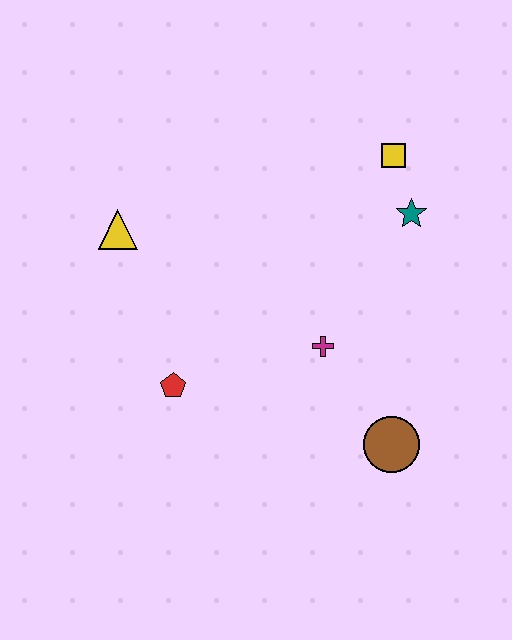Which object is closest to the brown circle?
The magenta cross is closest to the brown circle.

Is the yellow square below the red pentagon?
No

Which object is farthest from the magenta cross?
The yellow triangle is farthest from the magenta cross.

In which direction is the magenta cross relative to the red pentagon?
The magenta cross is to the right of the red pentagon.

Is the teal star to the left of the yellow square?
No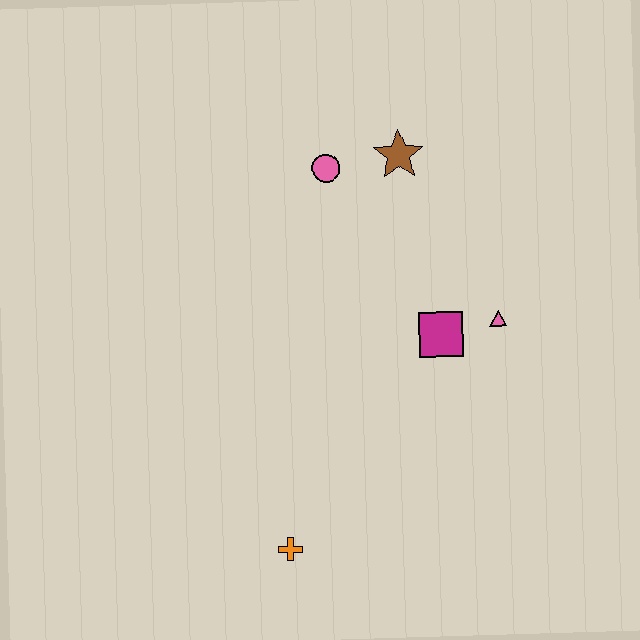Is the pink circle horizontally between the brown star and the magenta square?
No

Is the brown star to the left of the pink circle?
No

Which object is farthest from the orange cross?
The brown star is farthest from the orange cross.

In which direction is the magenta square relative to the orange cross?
The magenta square is above the orange cross.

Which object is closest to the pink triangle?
The magenta square is closest to the pink triangle.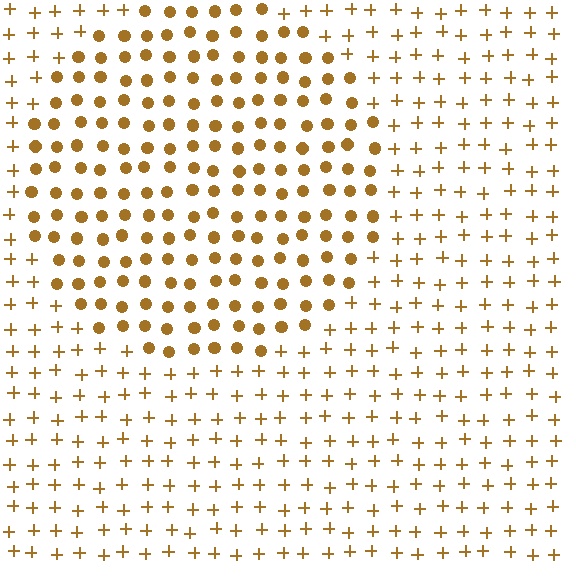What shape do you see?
I see a circle.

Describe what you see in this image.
The image is filled with small brown elements arranged in a uniform grid. A circle-shaped region contains circles, while the surrounding area contains plus signs. The boundary is defined purely by the change in element shape.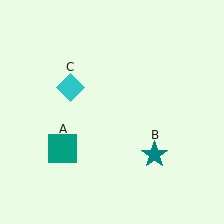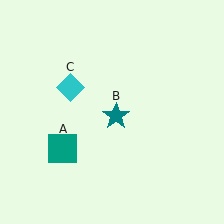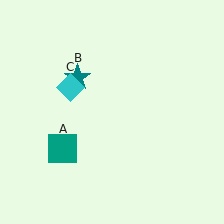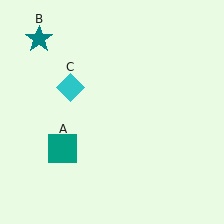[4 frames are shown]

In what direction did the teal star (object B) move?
The teal star (object B) moved up and to the left.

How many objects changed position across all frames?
1 object changed position: teal star (object B).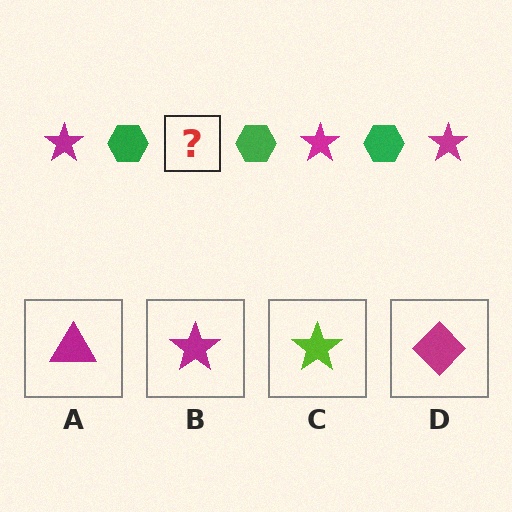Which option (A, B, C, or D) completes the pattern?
B.